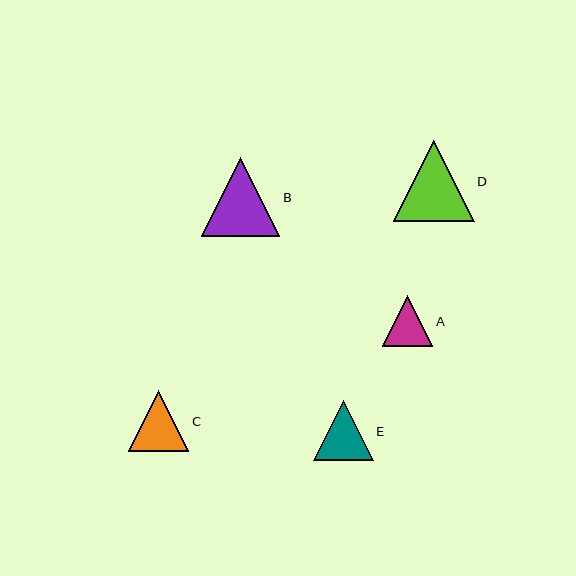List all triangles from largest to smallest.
From largest to smallest: D, B, C, E, A.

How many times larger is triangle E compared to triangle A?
Triangle E is approximately 1.2 times the size of triangle A.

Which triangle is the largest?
Triangle D is the largest with a size of approximately 81 pixels.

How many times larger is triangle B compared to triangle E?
Triangle B is approximately 1.3 times the size of triangle E.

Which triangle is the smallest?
Triangle A is the smallest with a size of approximately 51 pixels.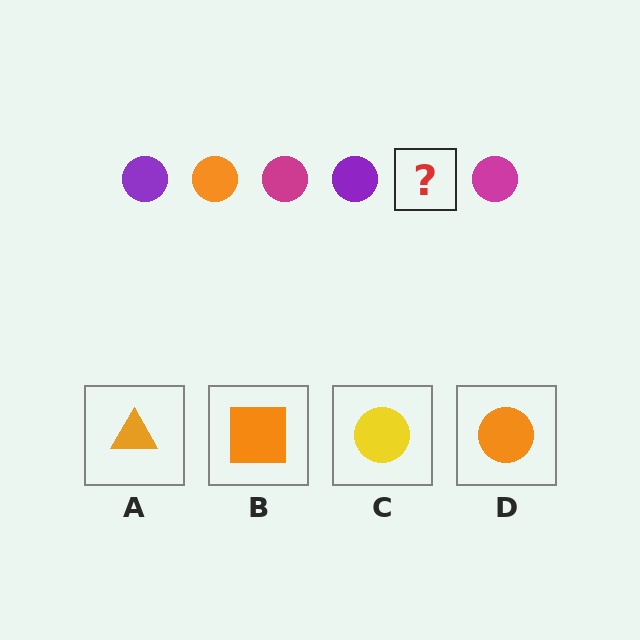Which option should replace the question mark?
Option D.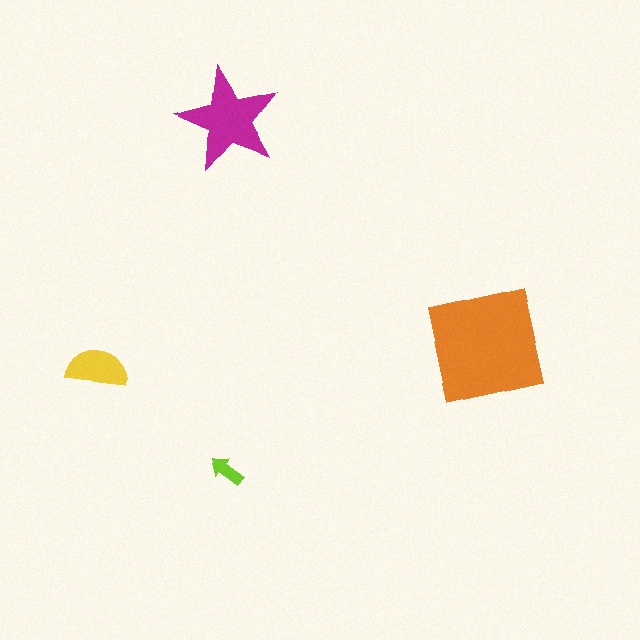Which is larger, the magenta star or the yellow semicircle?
The magenta star.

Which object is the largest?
The orange square.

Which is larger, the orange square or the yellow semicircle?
The orange square.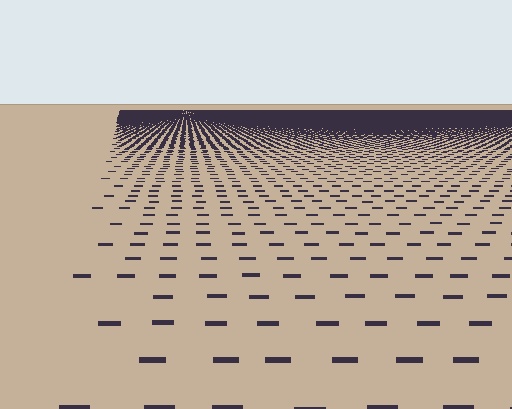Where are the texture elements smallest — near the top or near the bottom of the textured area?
Near the top.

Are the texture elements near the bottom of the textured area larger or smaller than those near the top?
Larger. Near the bottom, elements are closer to the viewer and appear at a bigger on-screen size.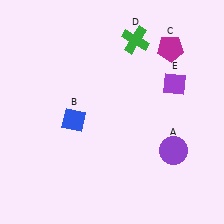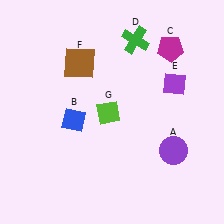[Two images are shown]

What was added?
A brown square (F), a lime diamond (G) were added in Image 2.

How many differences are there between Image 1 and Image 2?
There are 2 differences between the two images.